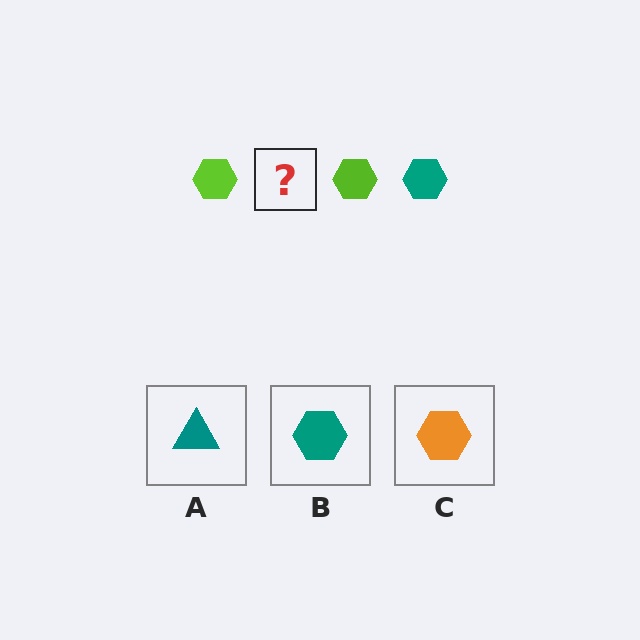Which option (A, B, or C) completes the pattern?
B.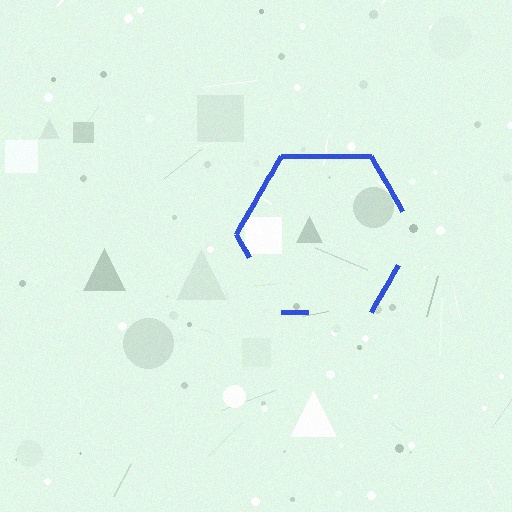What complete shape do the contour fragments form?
The contour fragments form a hexagon.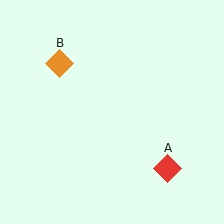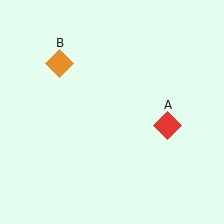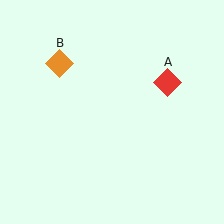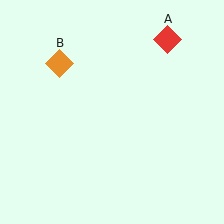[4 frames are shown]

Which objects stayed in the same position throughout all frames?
Orange diamond (object B) remained stationary.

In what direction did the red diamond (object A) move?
The red diamond (object A) moved up.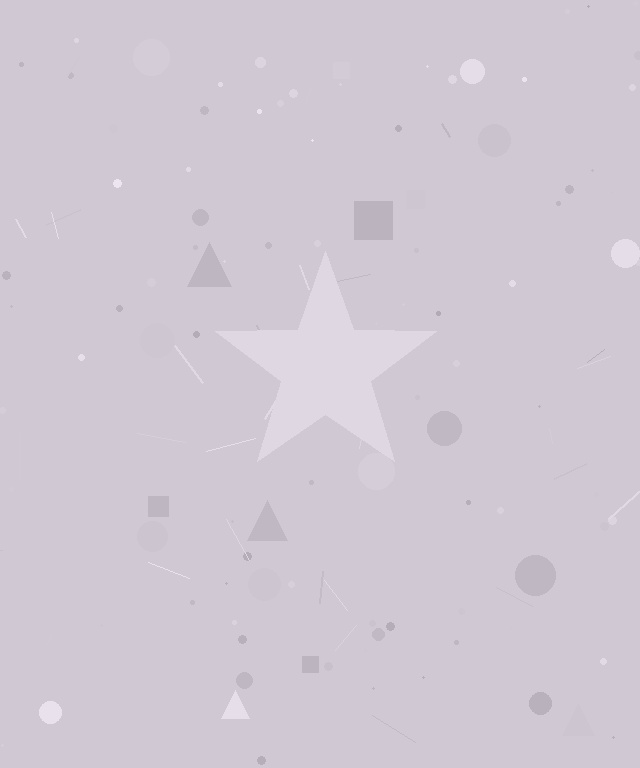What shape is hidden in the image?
A star is hidden in the image.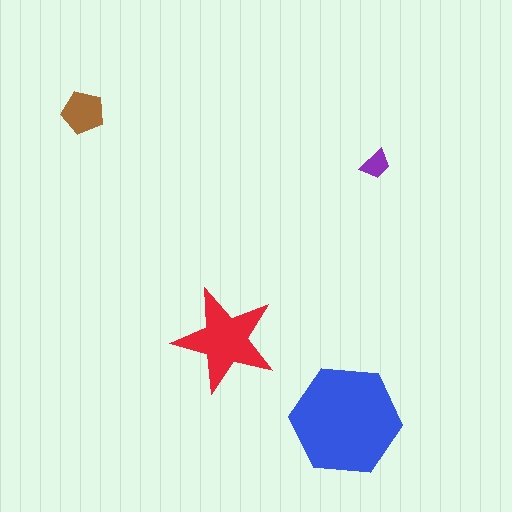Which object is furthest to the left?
The brown pentagon is leftmost.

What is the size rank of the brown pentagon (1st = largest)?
3rd.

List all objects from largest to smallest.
The blue hexagon, the red star, the brown pentagon, the purple trapezoid.